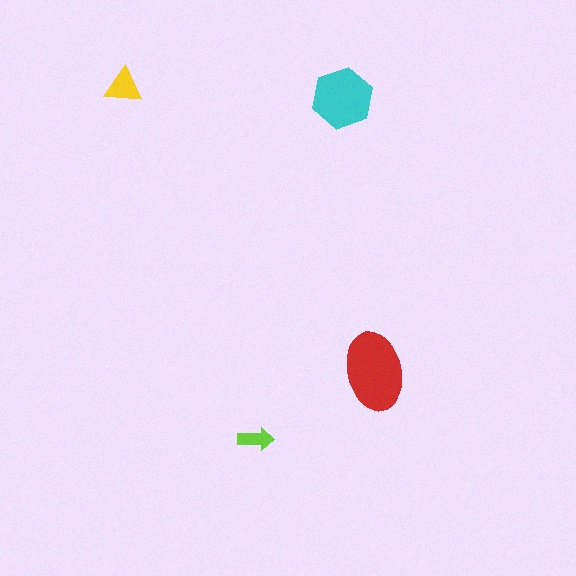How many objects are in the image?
There are 4 objects in the image.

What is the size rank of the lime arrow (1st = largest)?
4th.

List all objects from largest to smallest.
The red ellipse, the cyan hexagon, the yellow triangle, the lime arrow.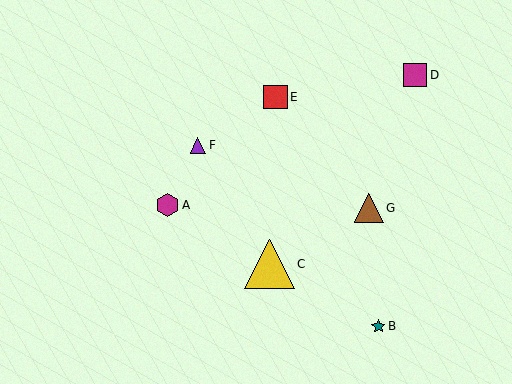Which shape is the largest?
The yellow triangle (labeled C) is the largest.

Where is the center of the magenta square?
The center of the magenta square is at (415, 75).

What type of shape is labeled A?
Shape A is a magenta hexagon.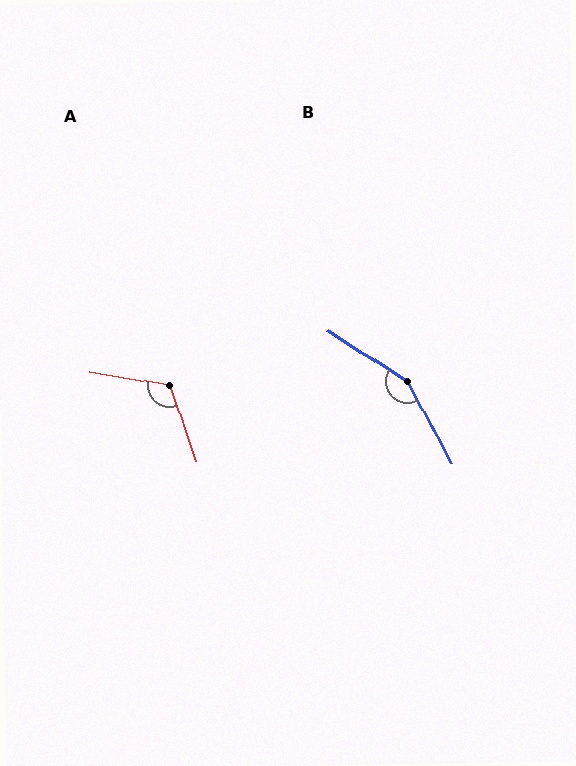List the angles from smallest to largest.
A (118°), B (151°).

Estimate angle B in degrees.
Approximately 151 degrees.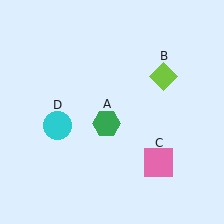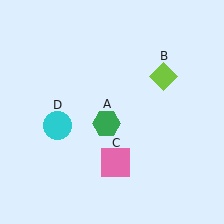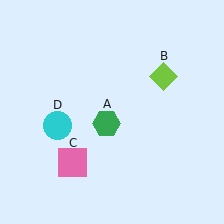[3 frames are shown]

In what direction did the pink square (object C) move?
The pink square (object C) moved left.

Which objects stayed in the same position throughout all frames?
Green hexagon (object A) and lime diamond (object B) and cyan circle (object D) remained stationary.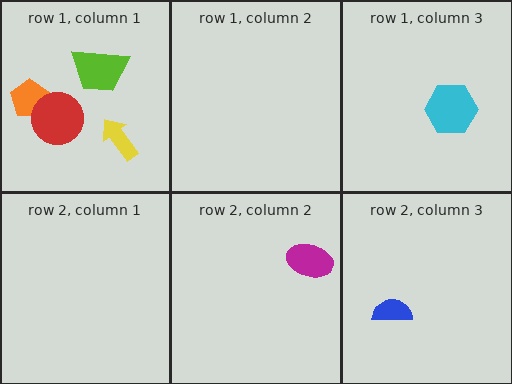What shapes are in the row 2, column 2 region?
The magenta ellipse.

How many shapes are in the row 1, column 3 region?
1.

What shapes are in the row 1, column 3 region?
The cyan hexagon.